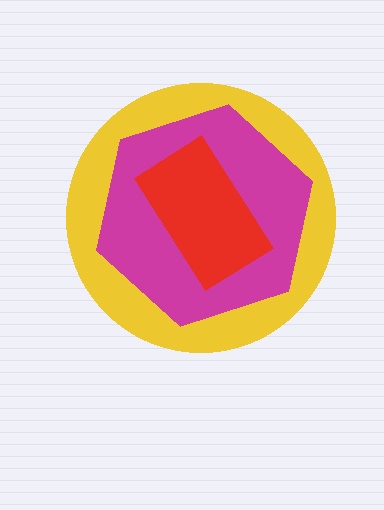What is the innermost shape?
The red rectangle.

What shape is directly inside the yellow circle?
The magenta hexagon.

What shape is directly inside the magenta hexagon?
The red rectangle.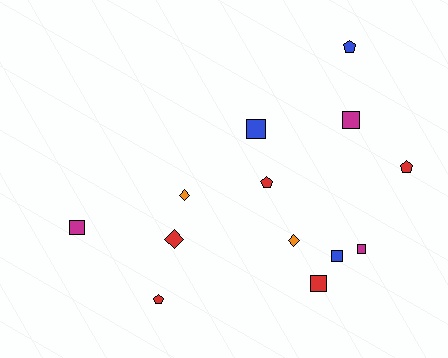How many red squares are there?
There is 1 red square.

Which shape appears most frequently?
Square, with 6 objects.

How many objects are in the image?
There are 13 objects.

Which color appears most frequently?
Red, with 5 objects.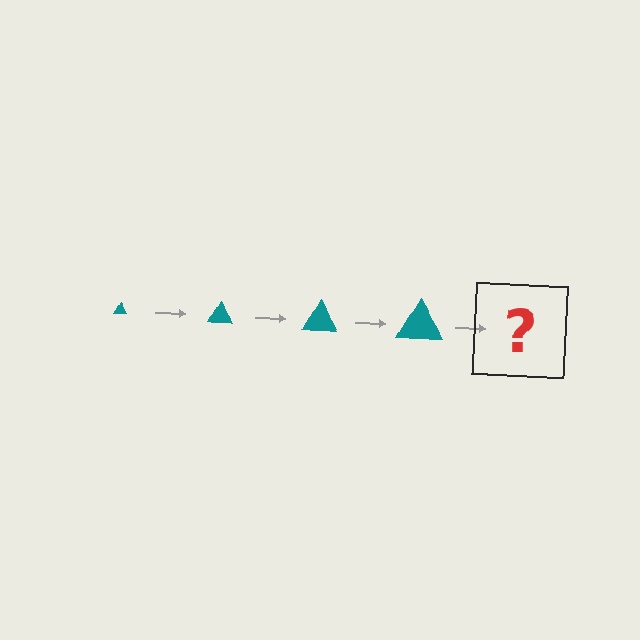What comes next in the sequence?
The next element should be a teal triangle, larger than the previous one.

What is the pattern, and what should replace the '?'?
The pattern is that the triangle gets progressively larger each step. The '?' should be a teal triangle, larger than the previous one.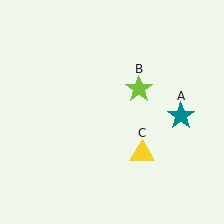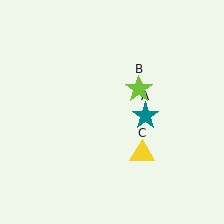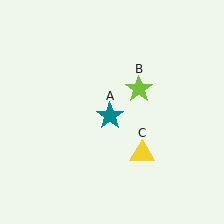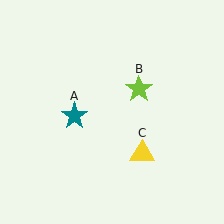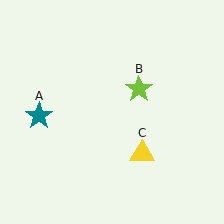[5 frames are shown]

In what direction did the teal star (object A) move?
The teal star (object A) moved left.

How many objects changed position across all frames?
1 object changed position: teal star (object A).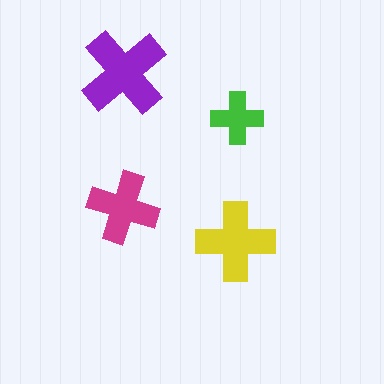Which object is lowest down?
The yellow cross is bottommost.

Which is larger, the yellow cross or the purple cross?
The purple one.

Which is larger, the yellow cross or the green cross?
The yellow one.